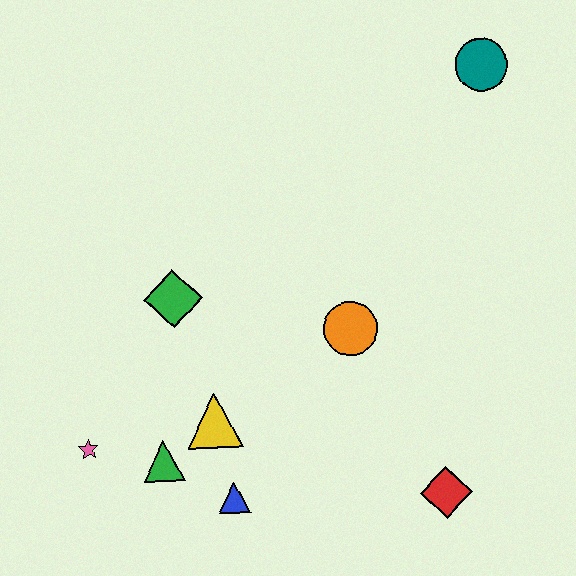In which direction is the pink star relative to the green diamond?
The pink star is below the green diamond.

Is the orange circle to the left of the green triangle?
No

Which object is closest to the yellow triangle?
The green triangle is closest to the yellow triangle.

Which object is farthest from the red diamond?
The teal circle is farthest from the red diamond.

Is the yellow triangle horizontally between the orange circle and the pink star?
Yes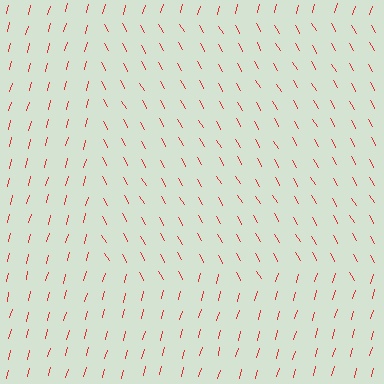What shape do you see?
I see a rectangle.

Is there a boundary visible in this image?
Yes, there is a texture boundary formed by a change in line orientation.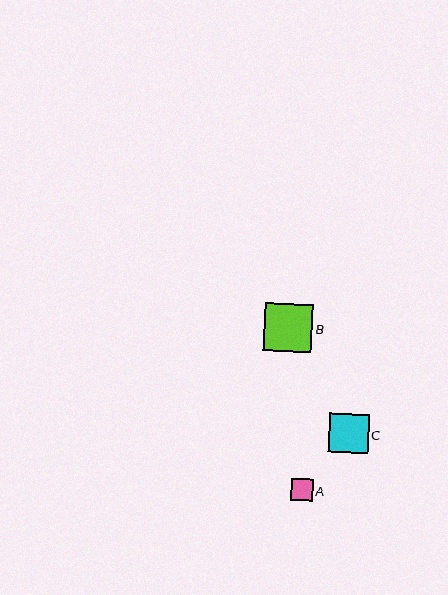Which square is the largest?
Square B is the largest with a size of approximately 48 pixels.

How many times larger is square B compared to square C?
Square B is approximately 1.2 times the size of square C.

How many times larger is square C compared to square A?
Square C is approximately 1.8 times the size of square A.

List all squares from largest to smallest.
From largest to smallest: B, C, A.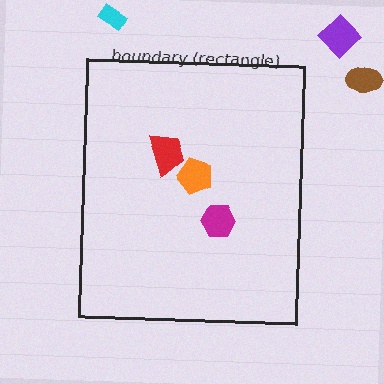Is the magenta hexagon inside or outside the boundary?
Inside.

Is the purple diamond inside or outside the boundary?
Outside.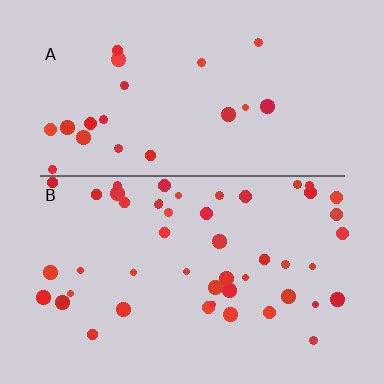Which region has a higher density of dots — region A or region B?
B (the bottom).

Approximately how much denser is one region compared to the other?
Approximately 2.2× — region B over region A.